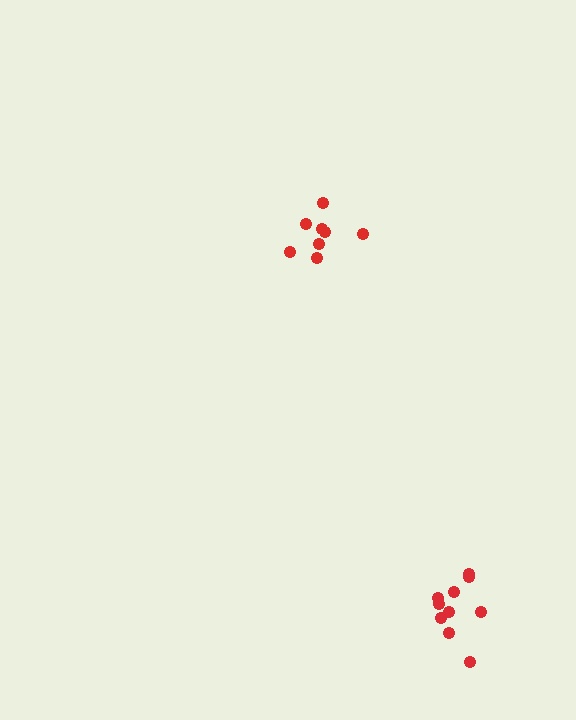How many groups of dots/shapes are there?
There are 2 groups.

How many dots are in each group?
Group 1: 10 dots, Group 2: 9 dots (19 total).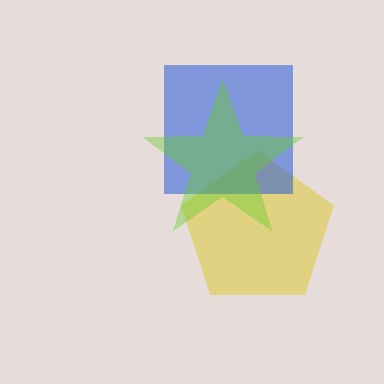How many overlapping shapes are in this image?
There are 3 overlapping shapes in the image.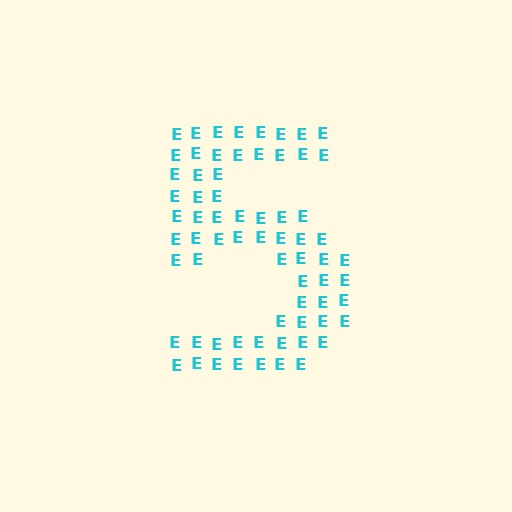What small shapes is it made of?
It is made of small letter E's.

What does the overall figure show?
The overall figure shows the digit 5.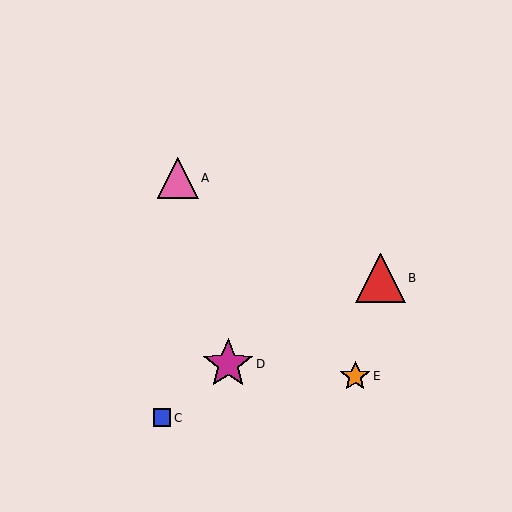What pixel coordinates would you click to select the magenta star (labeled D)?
Click at (228, 364) to select the magenta star D.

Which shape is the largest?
The magenta star (labeled D) is the largest.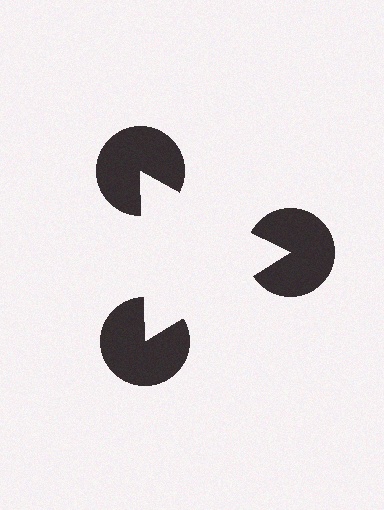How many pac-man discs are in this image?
There are 3 — one at each vertex of the illusory triangle.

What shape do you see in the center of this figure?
An illusory triangle — its edges are inferred from the aligned wedge cuts in the pac-man discs, not physically drawn.